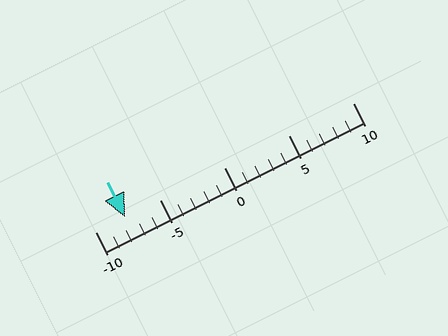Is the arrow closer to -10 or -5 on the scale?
The arrow is closer to -10.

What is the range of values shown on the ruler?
The ruler shows values from -10 to 10.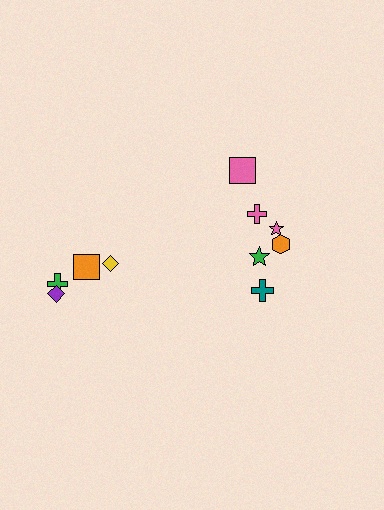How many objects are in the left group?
There are 4 objects.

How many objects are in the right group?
There are 6 objects.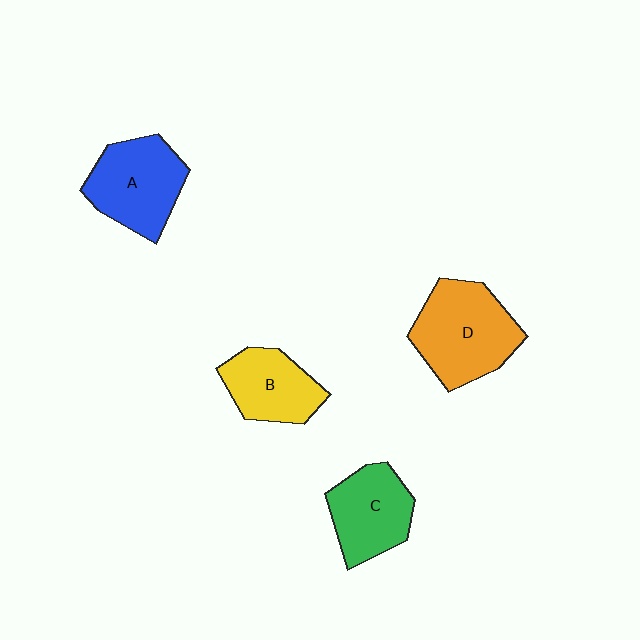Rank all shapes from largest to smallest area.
From largest to smallest: D (orange), A (blue), C (green), B (yellow).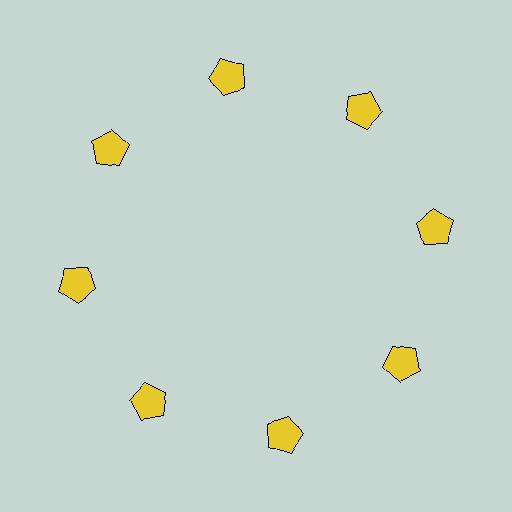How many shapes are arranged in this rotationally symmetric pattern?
There are 8 shapes, arranged in 8 groups of 1.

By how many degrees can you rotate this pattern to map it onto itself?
The pattern maps onto itself every 45 degrees of rotation.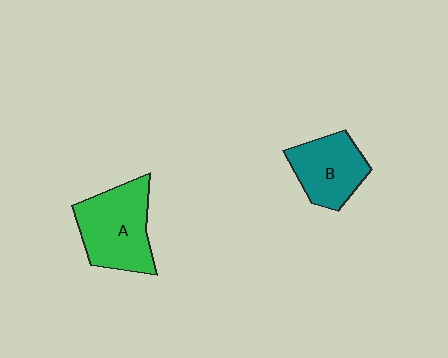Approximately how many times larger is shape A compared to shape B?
Approximately 1.3 times.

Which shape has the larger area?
Shape A (green).